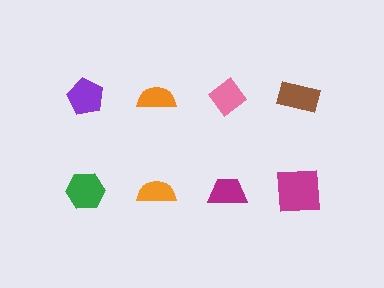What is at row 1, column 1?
A purple pentagon.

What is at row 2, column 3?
A magenta trapezoid.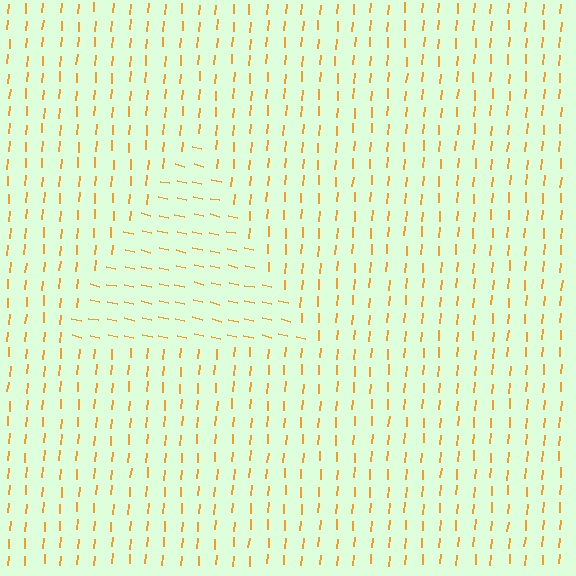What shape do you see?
I see a triangle.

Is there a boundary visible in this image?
Yes, there is a texture boundary formed by a change in line orientation.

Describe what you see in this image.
The image is filled with small orange line segments. A triangle region in the image has lines oriented differently from the surrounding lines, creating a visible texture boundary.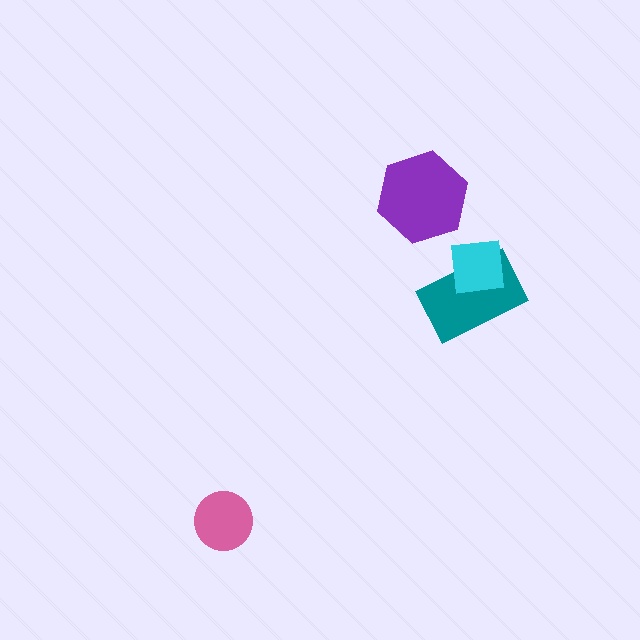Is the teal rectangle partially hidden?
Yes, it is partially covered by another shape.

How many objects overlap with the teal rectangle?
1 object overlaps with the teal rectangle.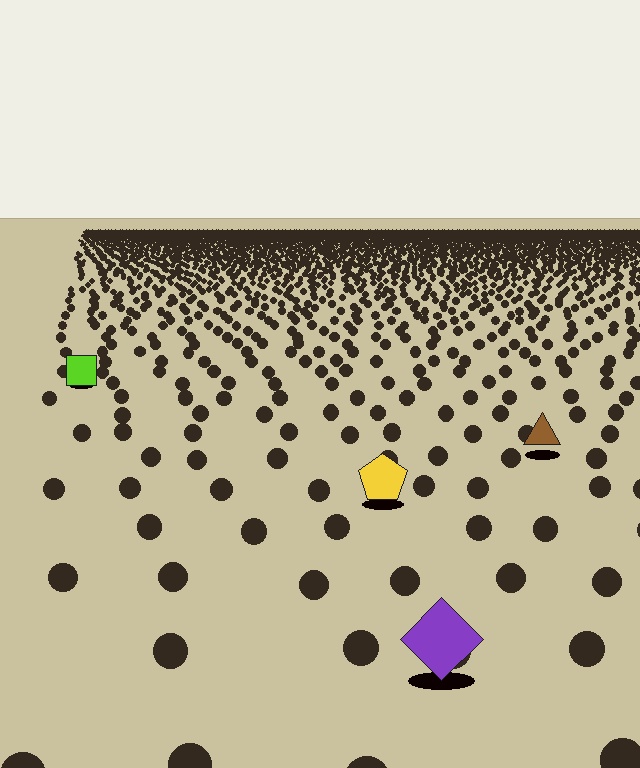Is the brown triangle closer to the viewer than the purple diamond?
No. The purple diamond is closer — you can tell from the texture gradient: the ground texture is coarser near it.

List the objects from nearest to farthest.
From nearest to farthest: the purple diamond, the yellow pentagon, the brown triangle, the lime square.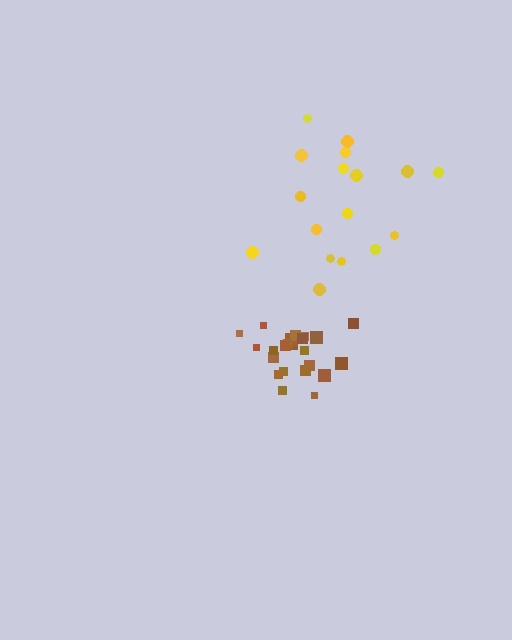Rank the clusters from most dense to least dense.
brown, yellow.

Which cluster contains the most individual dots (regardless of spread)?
Brown (23).